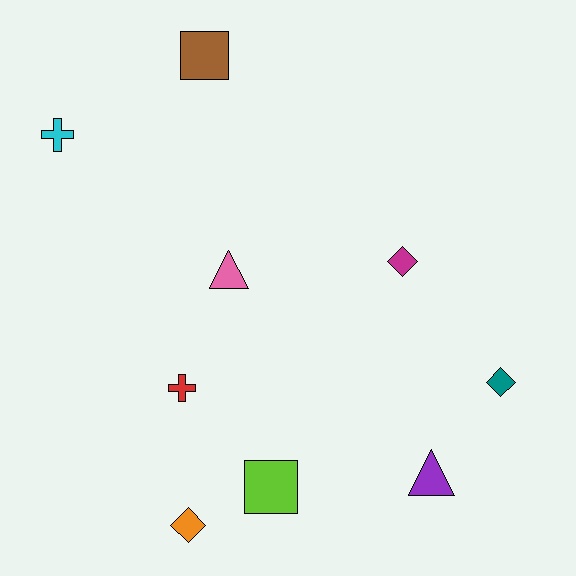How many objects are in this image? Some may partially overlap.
There are 9 objects.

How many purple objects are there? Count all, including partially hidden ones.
There is 1 purple object.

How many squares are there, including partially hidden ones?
There are 2 squares.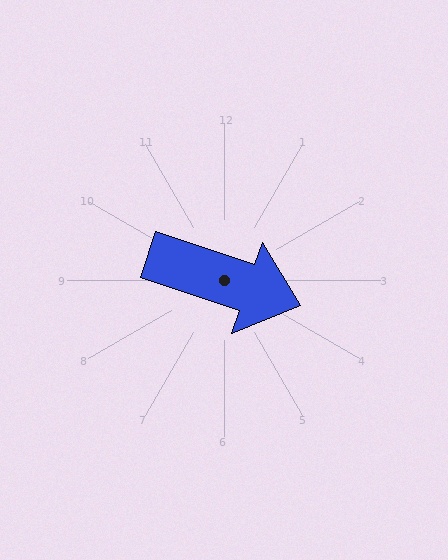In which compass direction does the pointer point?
East.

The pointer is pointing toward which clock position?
Roughly 4 o'clock.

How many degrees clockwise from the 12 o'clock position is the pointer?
Approximately 109 degrees.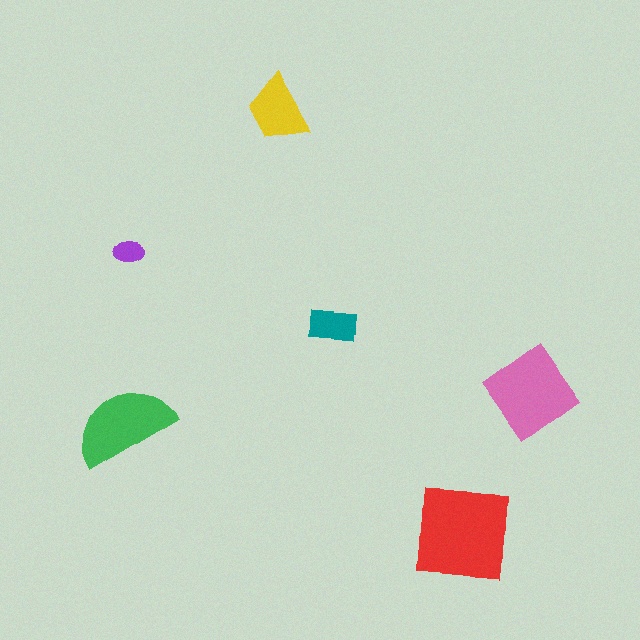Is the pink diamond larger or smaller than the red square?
Smaller.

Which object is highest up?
The yellow trapezoid is topmost.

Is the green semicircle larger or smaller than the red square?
Smaller.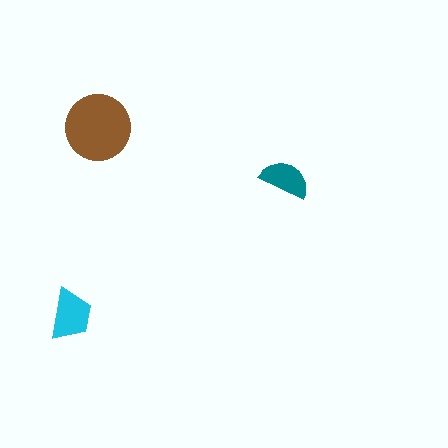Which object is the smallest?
The teal semicircle.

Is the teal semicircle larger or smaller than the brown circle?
Smaller.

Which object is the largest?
The brown circle.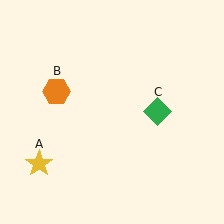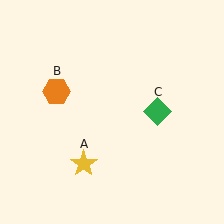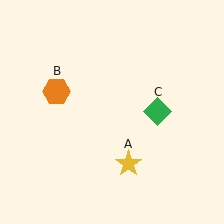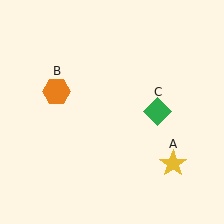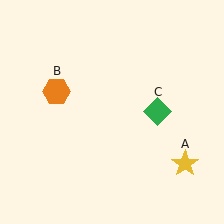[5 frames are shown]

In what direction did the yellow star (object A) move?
The yellow star (object A) moved right.